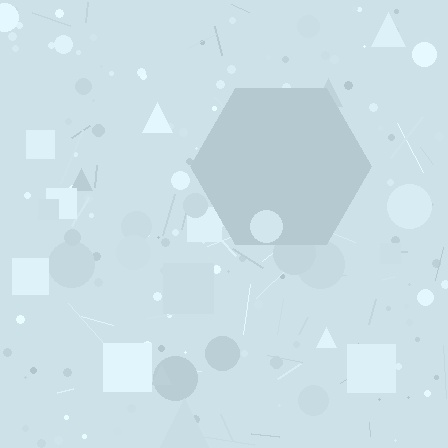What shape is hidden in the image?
A hexagon is hidden in the image.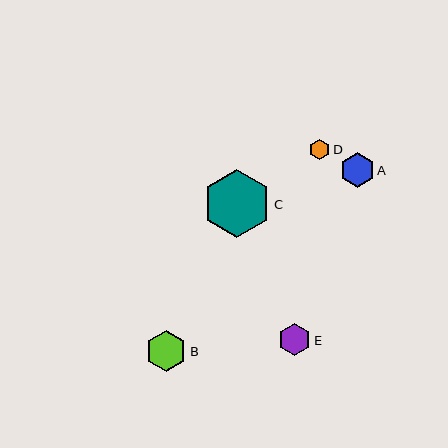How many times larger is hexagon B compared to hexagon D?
Hexagon B is approximately 2.0 times the size of hexagon D.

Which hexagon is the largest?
Hexagon C is the largest with a size of approximately 68 pixels.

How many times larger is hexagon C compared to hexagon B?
Hexagon C is approximately 1.7 times the size of hexagon B.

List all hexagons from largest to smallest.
From largest to smallest: C, B, A, E, D.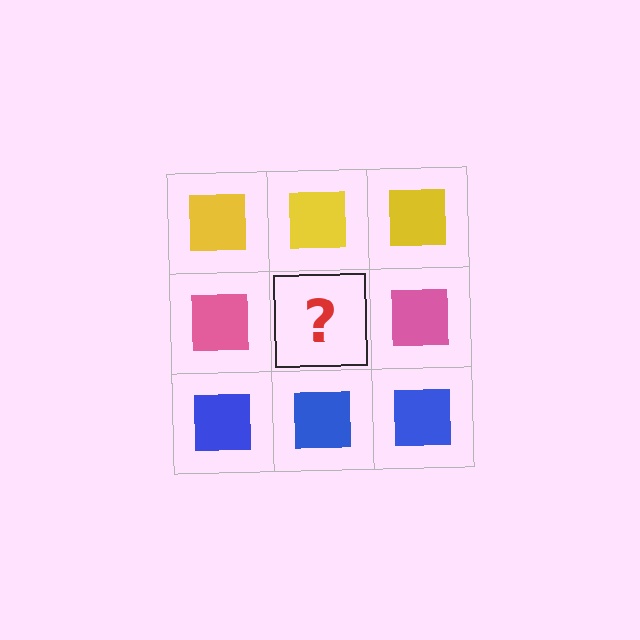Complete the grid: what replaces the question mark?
The question mark should be replaced with a pink square.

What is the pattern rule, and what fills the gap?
The rule is that each row has a consistent color. The gap should be filled with a pink square.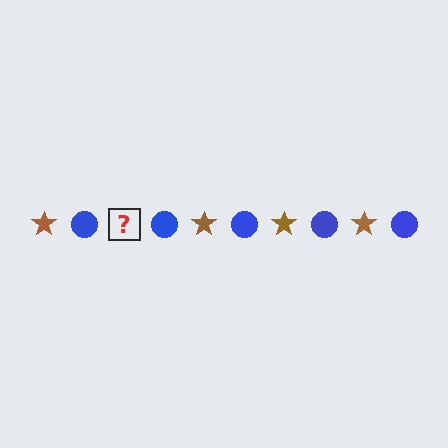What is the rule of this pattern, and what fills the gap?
The rule is that the pattern alternates between brown star and blue circle. The gap should be filled with a brown star.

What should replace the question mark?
The question mark should be replaced with a brown star.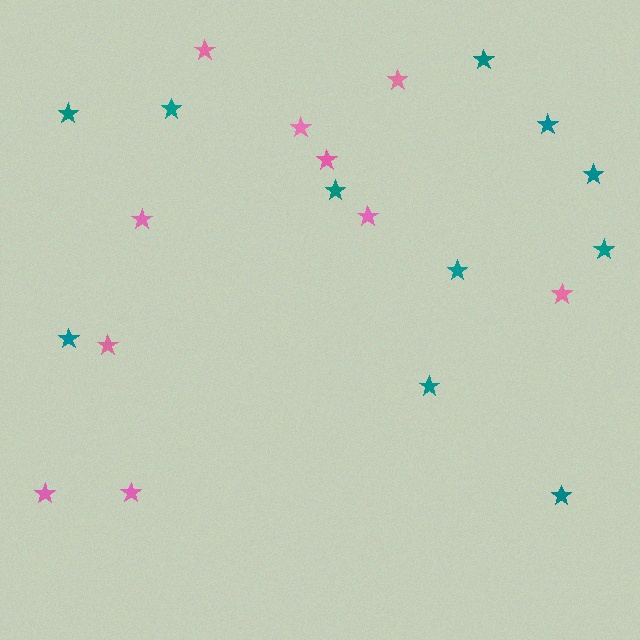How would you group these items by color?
There are 2 groups: one group of teal stars (11) and one group of pink stars (10).